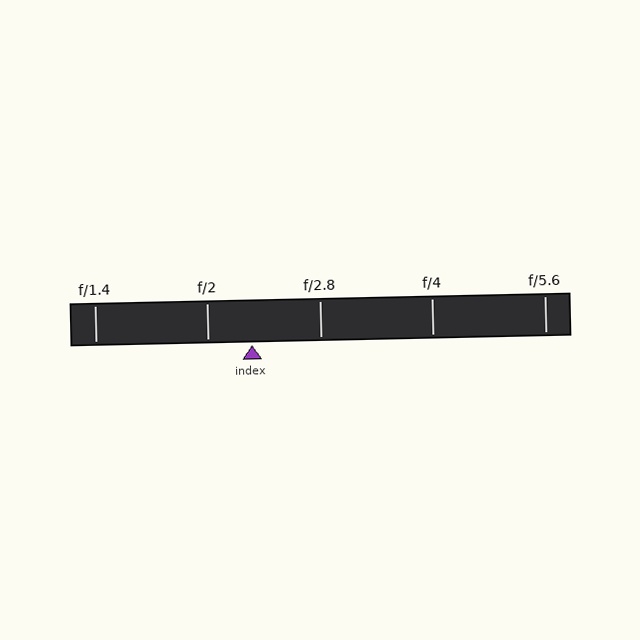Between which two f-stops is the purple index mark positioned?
The index mark is between f/2 and f/2.8.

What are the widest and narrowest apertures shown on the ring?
The widest aperture shown is f/1.4 and the narrowest is f/5.6.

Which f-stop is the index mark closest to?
The index mark is closest to f/2.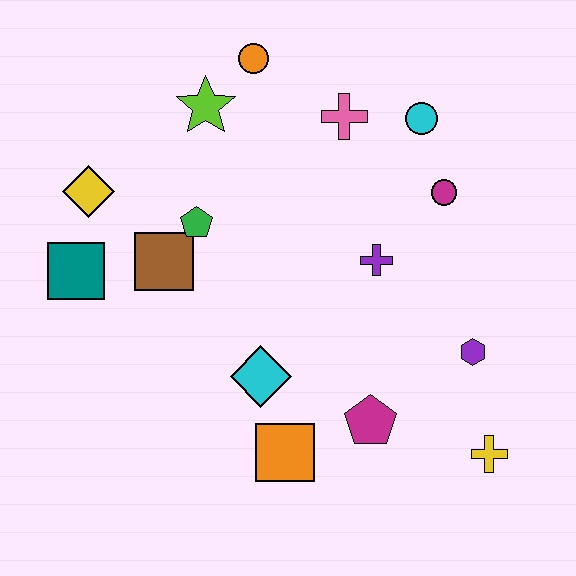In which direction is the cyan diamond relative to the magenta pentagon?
The cyan diamond is to the left of the magenta pentagon.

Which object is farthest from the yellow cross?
The yellow diamond is farthest from the yellow cross.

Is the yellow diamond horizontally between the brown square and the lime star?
No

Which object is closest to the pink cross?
The cyan circle is closest to the pink cross.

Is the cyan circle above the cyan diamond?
Yes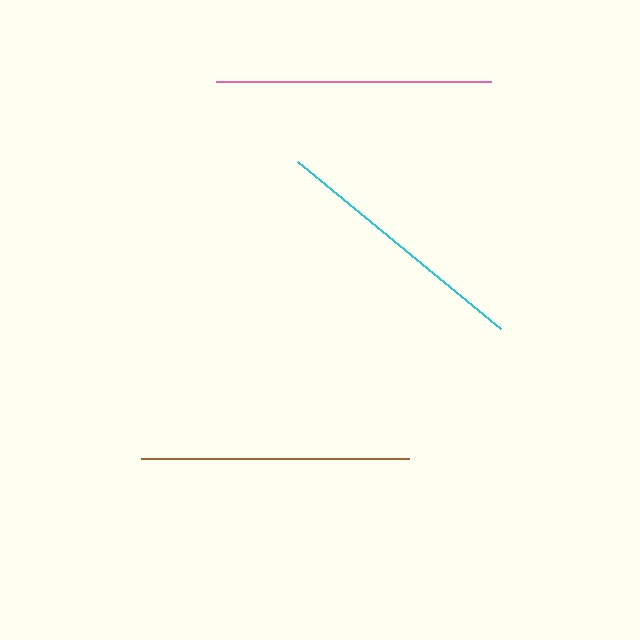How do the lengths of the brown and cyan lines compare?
The brown and cyan lines are approximately the same length.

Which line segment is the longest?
The pink line is the longest at approximately 275 pixels.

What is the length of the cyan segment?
The cyan segment is approximately 263 pixels long.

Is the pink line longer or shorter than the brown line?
The pink line is longer than the brown line.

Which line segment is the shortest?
The cyan line is the shortest at approximately 263 pixels.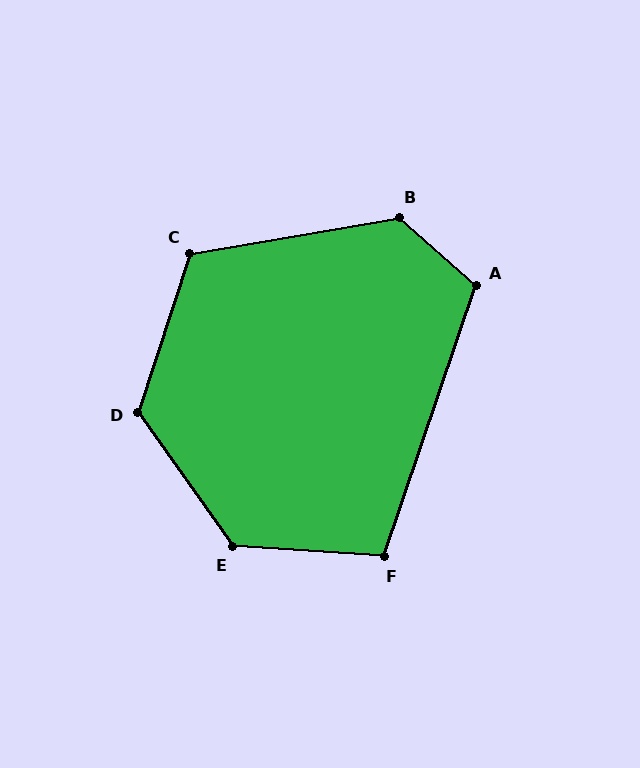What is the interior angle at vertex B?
Approximately 129 degrees (obtuse).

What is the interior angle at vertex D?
Approximately 127 degrees (obtuse).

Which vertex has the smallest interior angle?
F, at approximately 105 degrees.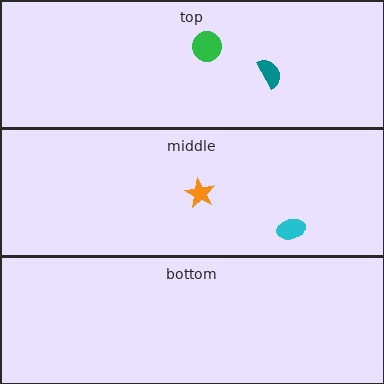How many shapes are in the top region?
2.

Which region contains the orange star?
The middle region.